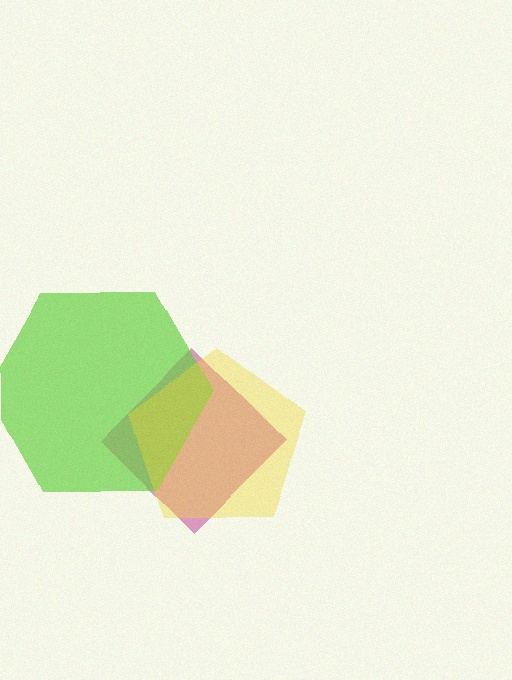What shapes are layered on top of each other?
The layered shapes are: a magenta diamond, a lime hexagon, a yellow pentagon.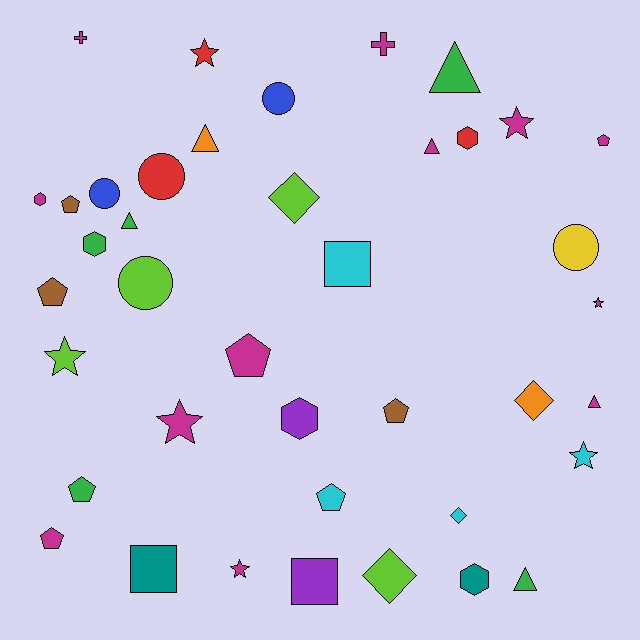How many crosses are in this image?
There are 2 crosses.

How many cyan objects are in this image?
There are 4 cyan objects.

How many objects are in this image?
There are 40 objects.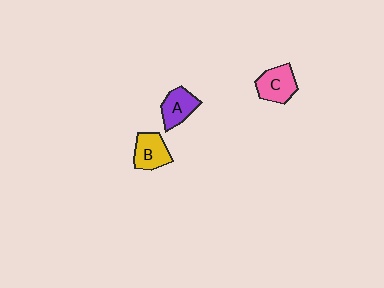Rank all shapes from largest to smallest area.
From largest to smallest: C (pink), B (yellow), A (purple).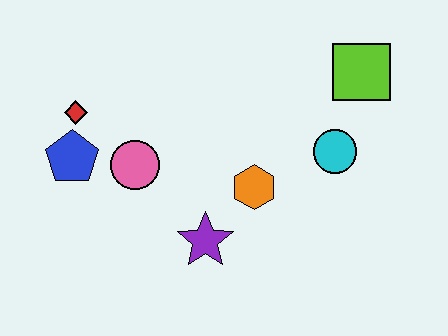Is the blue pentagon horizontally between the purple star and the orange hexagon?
No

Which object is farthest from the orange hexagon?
The red diamond is farthest from the orange hexagon.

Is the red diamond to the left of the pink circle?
Yes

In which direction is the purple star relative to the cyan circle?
The purple star is to the left of the cyan circle.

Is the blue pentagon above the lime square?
No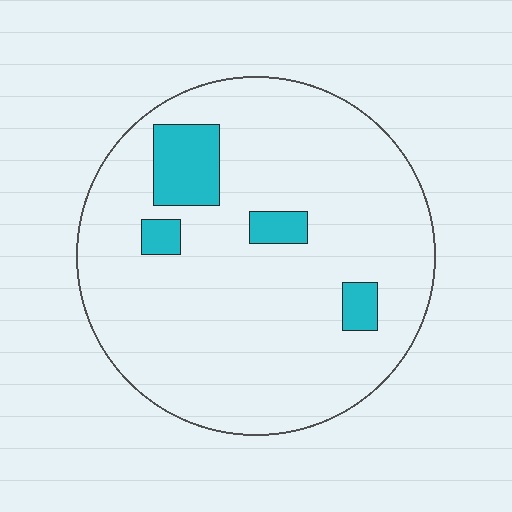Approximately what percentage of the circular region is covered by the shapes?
Approximately 10%.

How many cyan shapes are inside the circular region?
4.